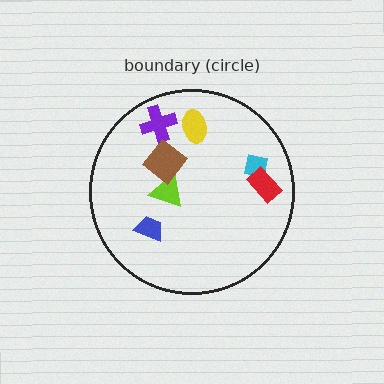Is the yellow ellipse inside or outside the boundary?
Inside.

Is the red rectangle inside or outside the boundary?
Inside.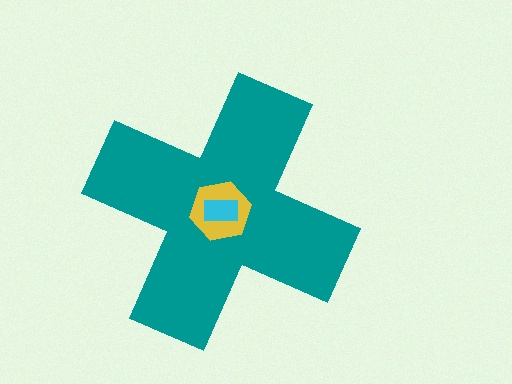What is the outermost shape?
The teal cross.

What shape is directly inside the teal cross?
The yellow hexagon.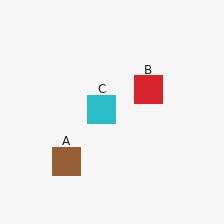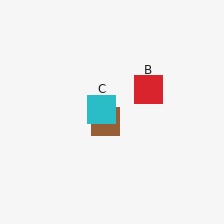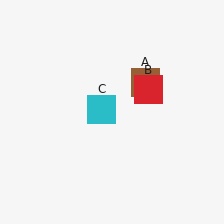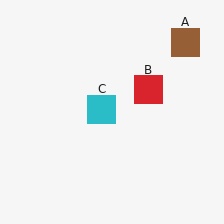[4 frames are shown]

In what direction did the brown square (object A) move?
The brown square (object A) moved up and to the right.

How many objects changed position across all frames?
1 object changed position: brown square (object A).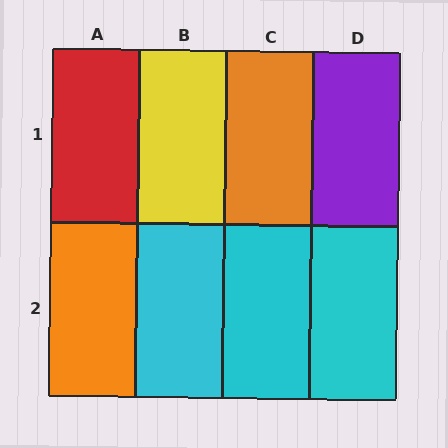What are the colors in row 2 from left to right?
Orange, cyan, cyan, cyan.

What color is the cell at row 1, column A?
Red.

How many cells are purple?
1 cell is purple.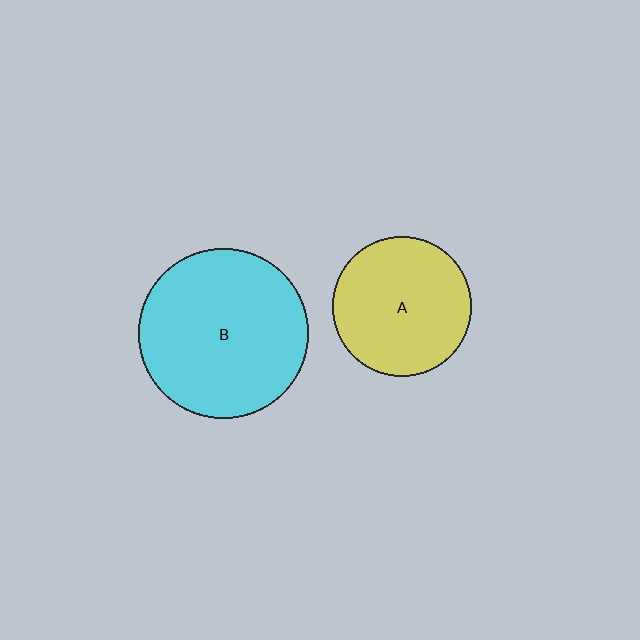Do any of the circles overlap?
No, none of the circles overlap.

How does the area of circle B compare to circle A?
Approximately 1.5 times.